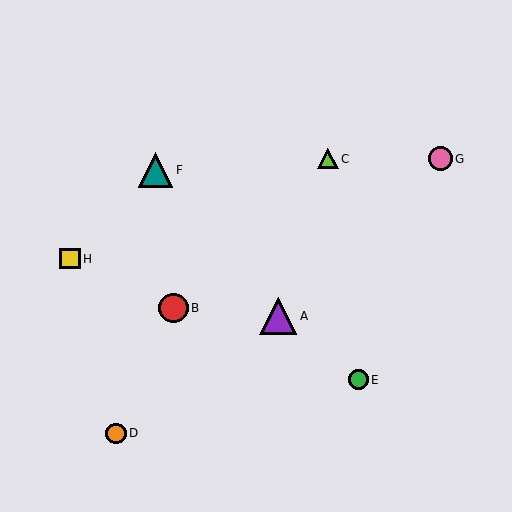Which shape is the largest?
The purple triangle (labeled A) is the largest.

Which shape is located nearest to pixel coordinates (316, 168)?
The lime triangle (labeled C) at (328, 159) is nearest to that location.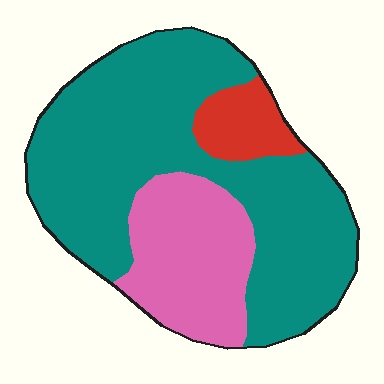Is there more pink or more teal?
Teal.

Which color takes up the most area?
Teal, at roughly 65%.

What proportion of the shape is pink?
Pink covers around 25% of the shape.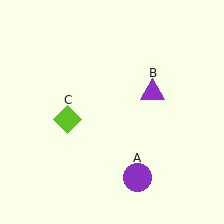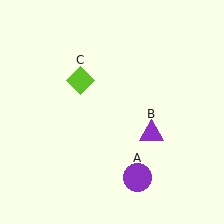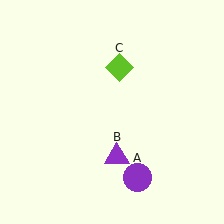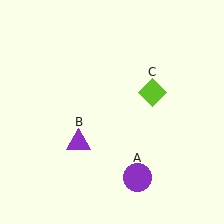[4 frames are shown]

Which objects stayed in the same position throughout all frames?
Purple circle (object A) remained stationary.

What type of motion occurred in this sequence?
The purple triangle (object B), lime diamond (object C) rotated clockwise around the center of the scene.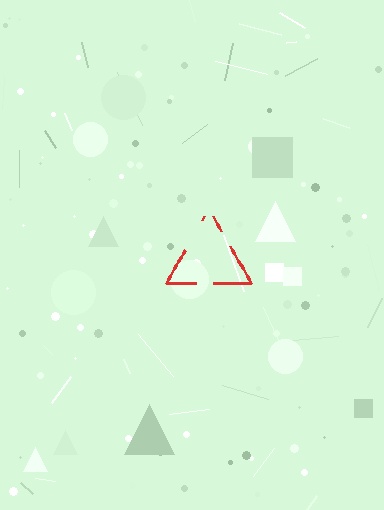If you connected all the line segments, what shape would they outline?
They would outline a triangle.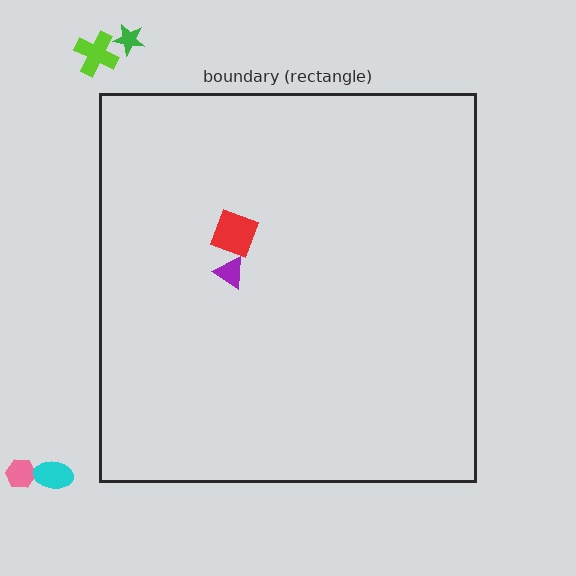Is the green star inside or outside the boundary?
Outside.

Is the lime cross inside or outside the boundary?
Outside.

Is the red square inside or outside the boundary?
Inside.